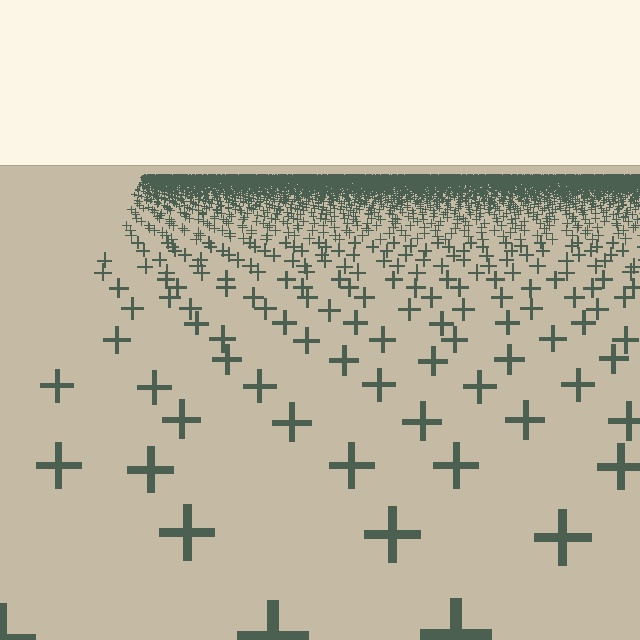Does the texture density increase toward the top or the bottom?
Density increases toward the top.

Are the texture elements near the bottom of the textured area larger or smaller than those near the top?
Larger. Near the bottom, elements are closer to the viewer and appear at a bigger on-screen size.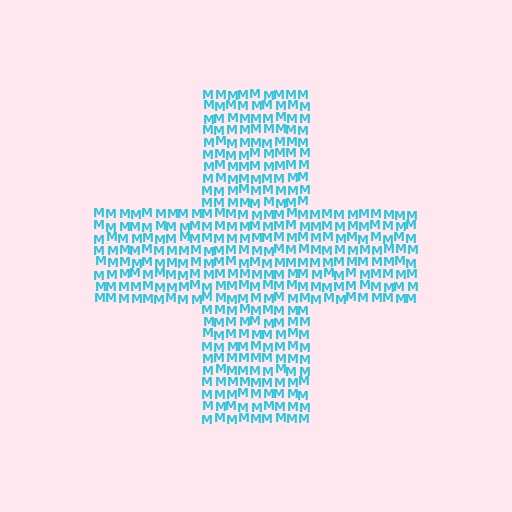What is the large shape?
The large shape is a cross.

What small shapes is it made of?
It is made of small letter M's.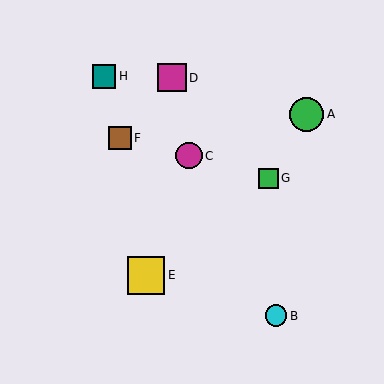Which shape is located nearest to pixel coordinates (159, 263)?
The yellow square (labeled E) at (146, 275) is nearest to that location.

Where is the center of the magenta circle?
The center of the magenta circle is at (189, 156).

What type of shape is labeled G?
Shape G is a green square.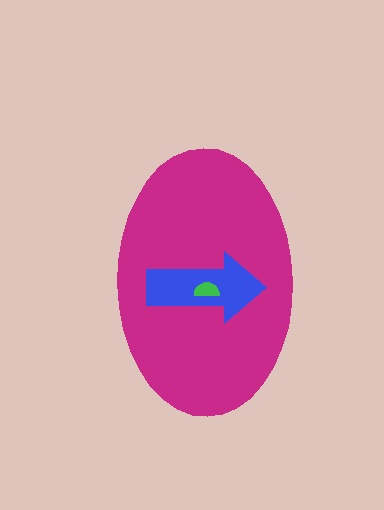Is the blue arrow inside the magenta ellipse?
Yes.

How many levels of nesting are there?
3.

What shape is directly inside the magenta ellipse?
The blue arrow.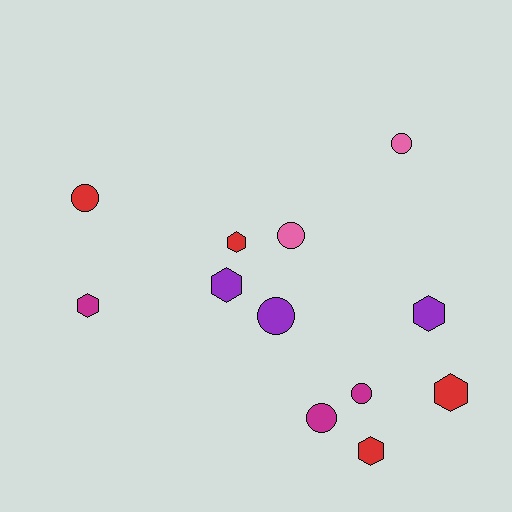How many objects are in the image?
There are 12 objects.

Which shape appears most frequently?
Hexagon, with 6 objects.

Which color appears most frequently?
Red, with 4 objects.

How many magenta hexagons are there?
There is 1 magenta hexagon.